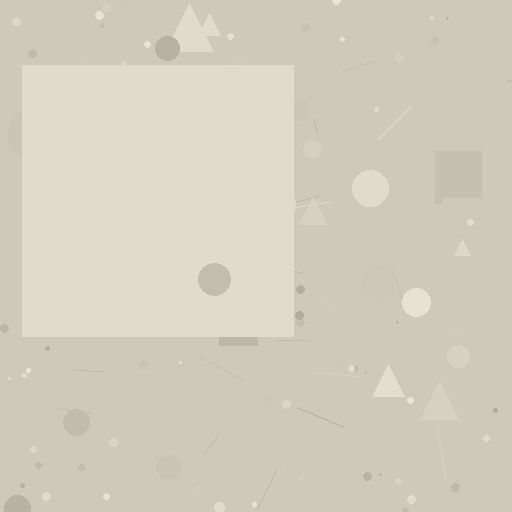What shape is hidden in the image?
A square is hidden in the image.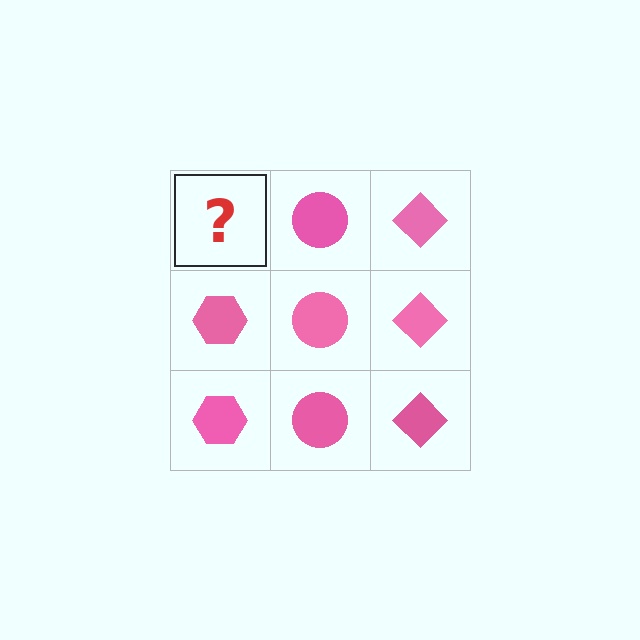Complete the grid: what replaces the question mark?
The question mark should be replaced with a pink hexagon.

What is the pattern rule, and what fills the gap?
The rule is that each column has a consistent shape. The gap should be filled with a pink hexagon.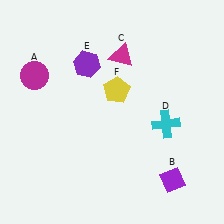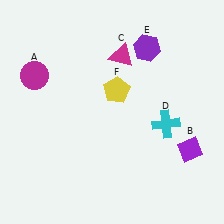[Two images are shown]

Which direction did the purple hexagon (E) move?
The purple hexagon (E) moved right.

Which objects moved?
The objects that moved are: the purple diamond (B), the purple hexagon (E).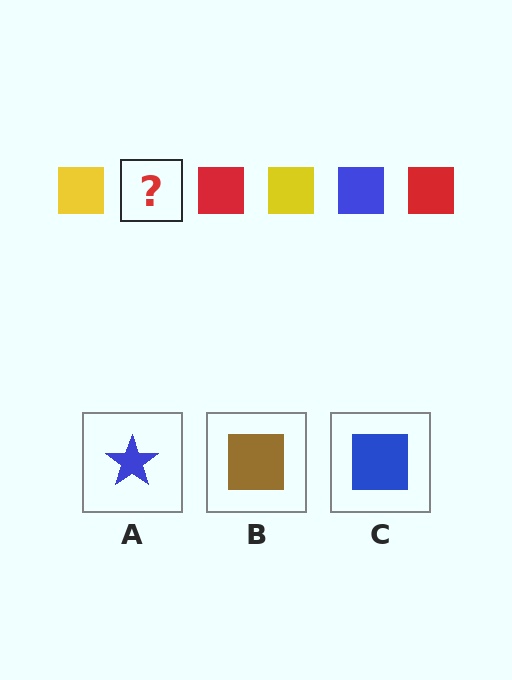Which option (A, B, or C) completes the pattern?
C.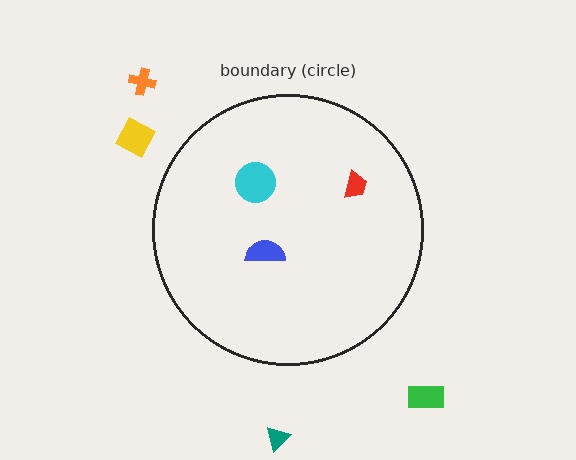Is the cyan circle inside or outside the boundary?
Inside.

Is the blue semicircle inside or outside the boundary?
Inside.